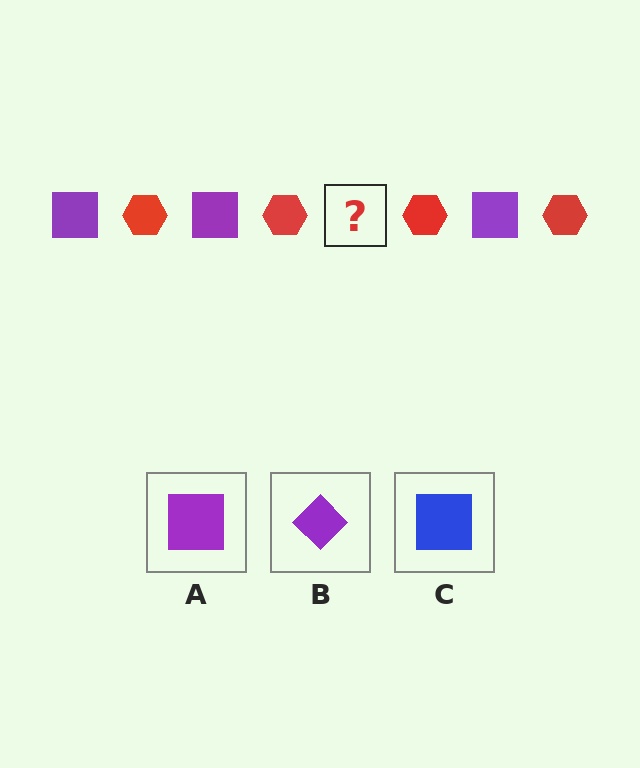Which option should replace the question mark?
Option A.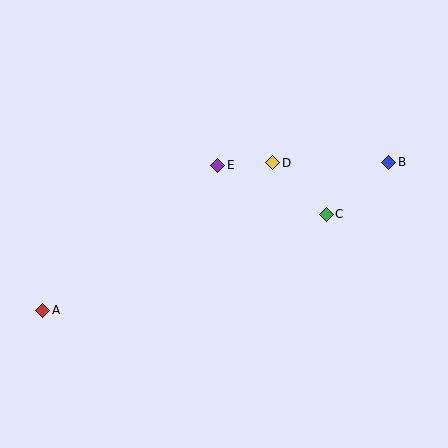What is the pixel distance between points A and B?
The distance between A and B is 376 pixels.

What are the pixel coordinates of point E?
Point E is at (218, 165).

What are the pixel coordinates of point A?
Point A is at (43, 310).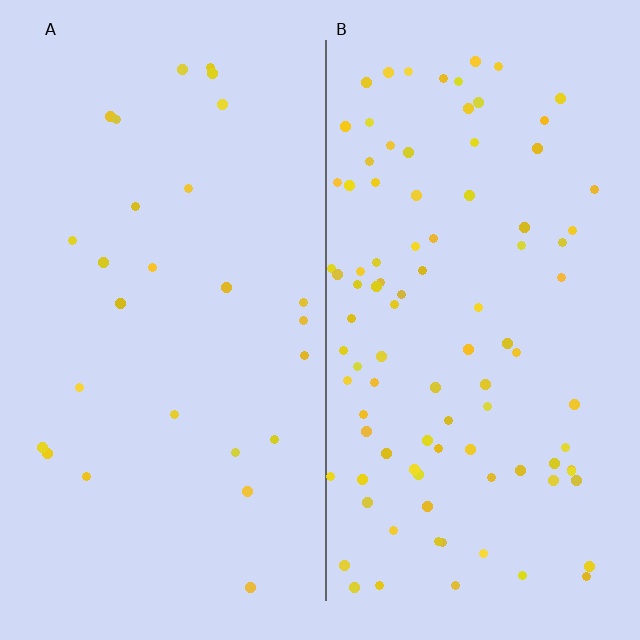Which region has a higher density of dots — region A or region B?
B (the right).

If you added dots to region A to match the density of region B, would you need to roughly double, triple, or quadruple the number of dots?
Approximately quadruple.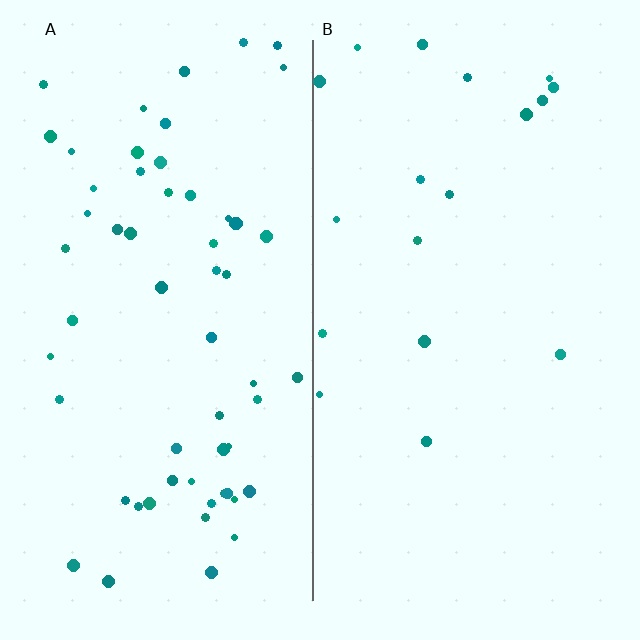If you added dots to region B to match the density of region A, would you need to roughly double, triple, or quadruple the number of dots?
Approximately triple.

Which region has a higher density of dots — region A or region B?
A (the left).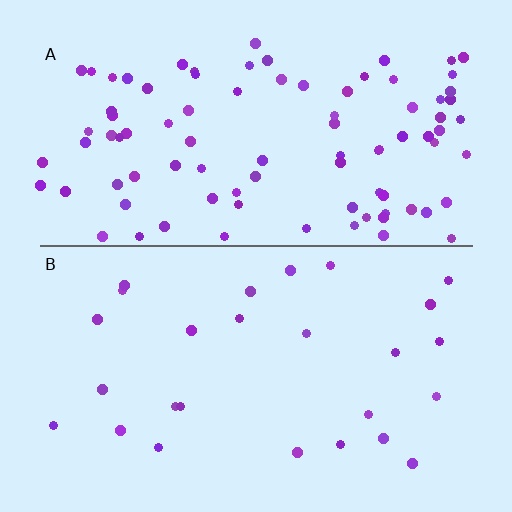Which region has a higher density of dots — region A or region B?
A (the top).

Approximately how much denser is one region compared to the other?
Approximately 3.5× — region A over region B.